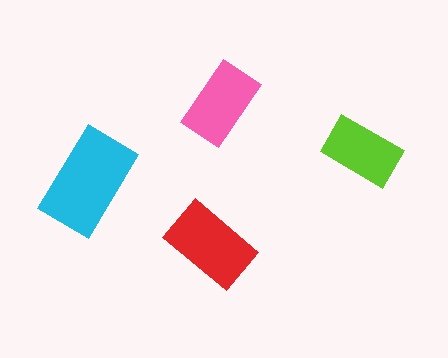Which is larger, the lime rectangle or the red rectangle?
The red one.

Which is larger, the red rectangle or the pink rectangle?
The red one.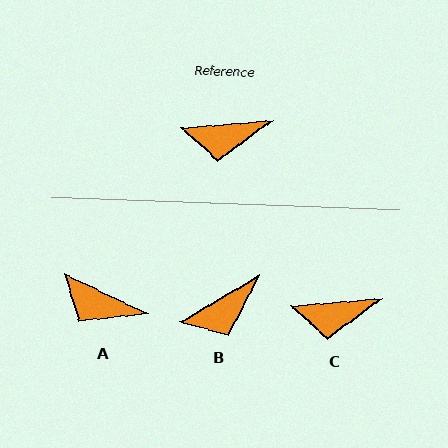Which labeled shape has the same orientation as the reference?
C.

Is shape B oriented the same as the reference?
No, it is off by about 26 degrees.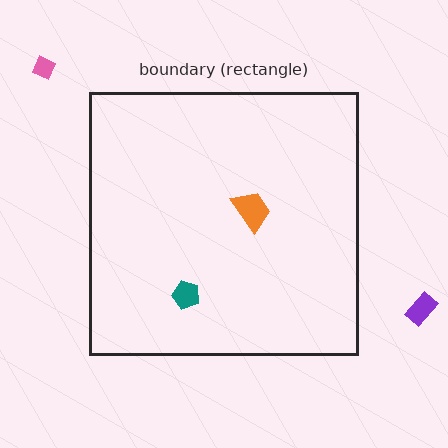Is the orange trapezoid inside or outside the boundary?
Inside.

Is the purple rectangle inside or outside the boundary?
Outside.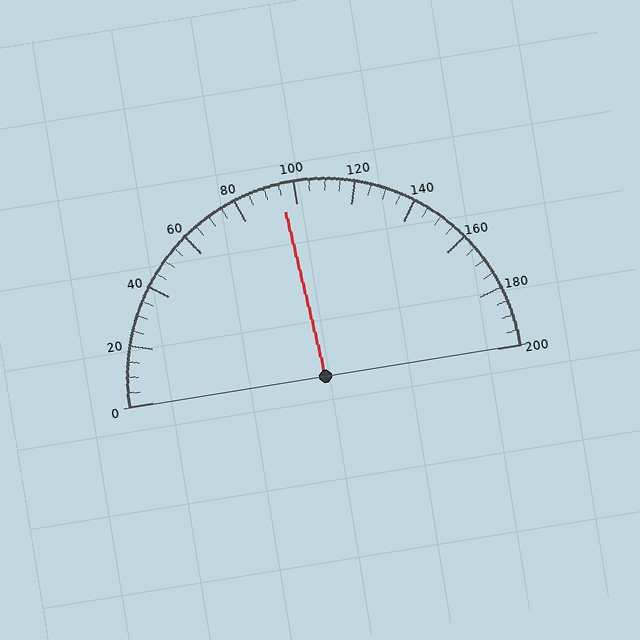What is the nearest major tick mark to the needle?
The nearest major tick mark is 100.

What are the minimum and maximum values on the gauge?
The gauge ranges from 0 to 200.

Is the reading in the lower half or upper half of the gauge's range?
The reading is in the lower half of the range (0 to 200).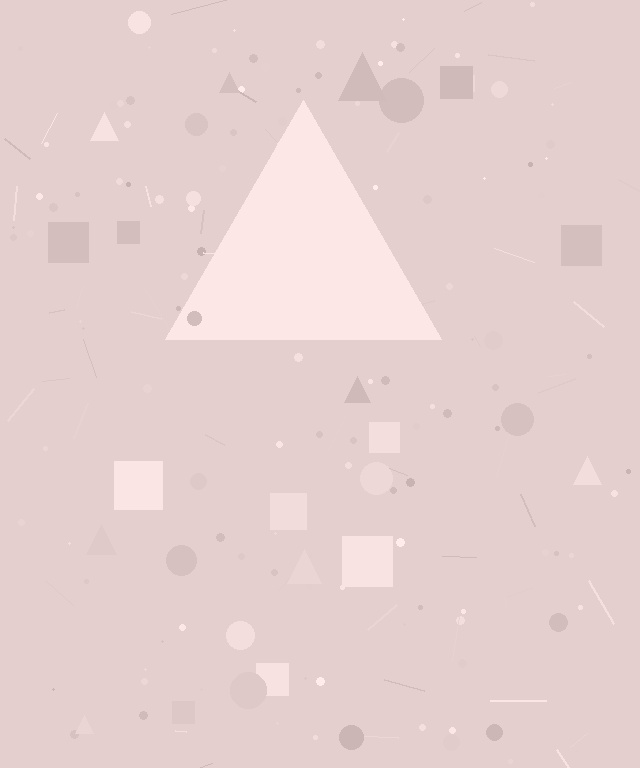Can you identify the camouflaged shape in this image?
The camouflaged shape is a triangle.